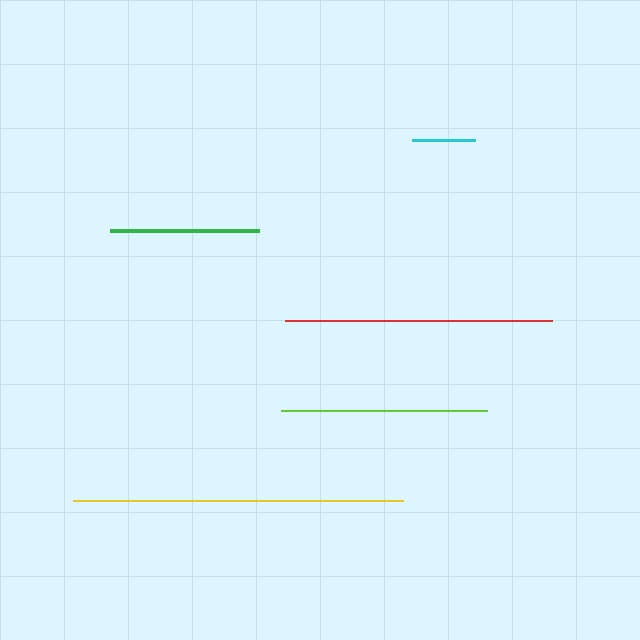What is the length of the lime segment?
The lime segment is approximately 205 pixels long.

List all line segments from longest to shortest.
From longest to shortest: yellow, red, lime, green, cyan.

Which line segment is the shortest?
The cyan line is the shortest at approximately 63 pixels.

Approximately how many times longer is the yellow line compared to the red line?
The yellow line is approximately 1.2 times the length of the red line.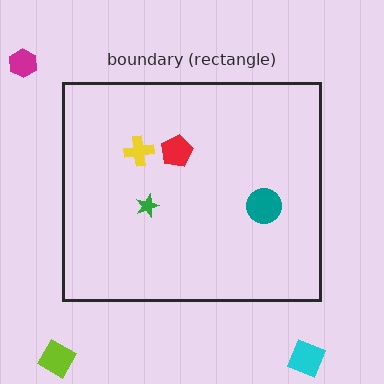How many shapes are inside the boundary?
4 inside, 3 outside.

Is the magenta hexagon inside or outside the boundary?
Outside.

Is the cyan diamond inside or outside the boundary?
Outside.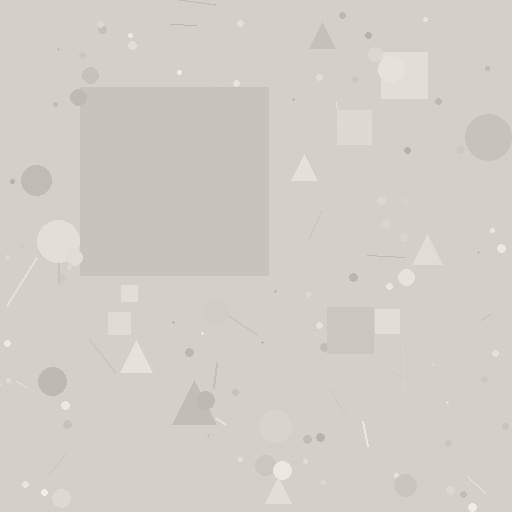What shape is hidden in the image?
A square is hidden in the image.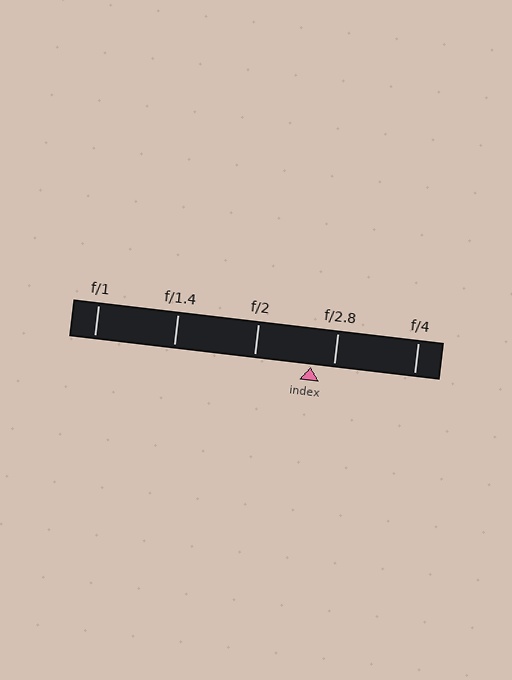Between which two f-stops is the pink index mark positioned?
The index mark is between f/2 and f/2.8.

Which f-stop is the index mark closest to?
The index mark is closest to f/2.8.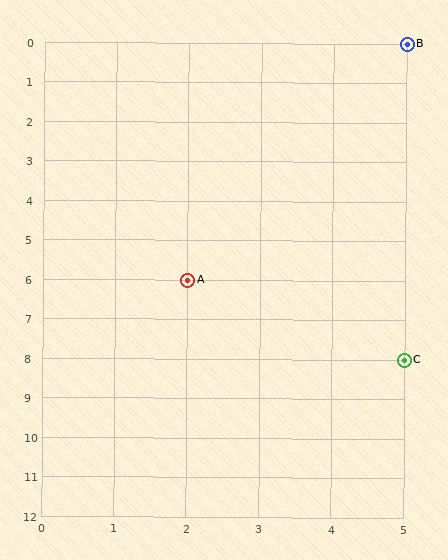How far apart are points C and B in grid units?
Points C and B are 8 rows apart.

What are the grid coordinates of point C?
Point C is at grid coordinates (5, 8).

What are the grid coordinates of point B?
Point B is at grid coordinates (5, 0).